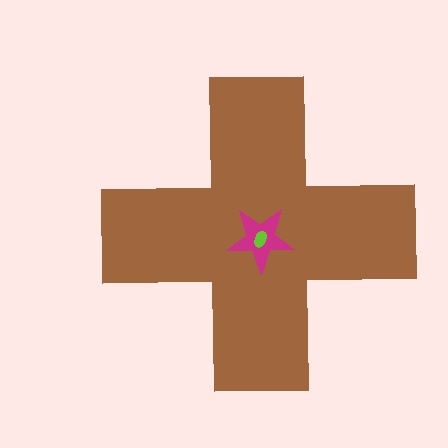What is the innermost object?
The lime ellipse.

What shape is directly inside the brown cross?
The magenta star.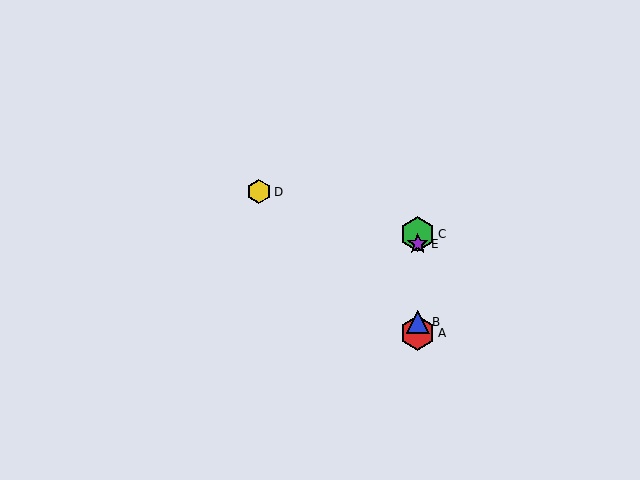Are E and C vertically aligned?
Yes, both are at x≈418.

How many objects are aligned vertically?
4 objects (A, B, C, E) are aligned vertically.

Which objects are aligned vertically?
Objects A, B, C, E are aligned vertically.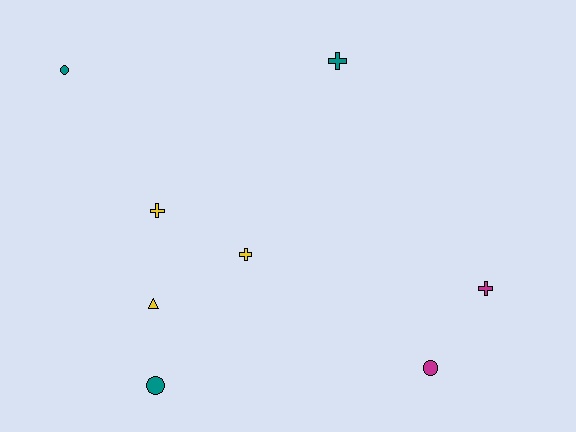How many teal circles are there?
There are 2 teal circles.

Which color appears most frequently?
Teal, with 3 objects.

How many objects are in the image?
There are 8 objects.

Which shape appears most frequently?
Cross, with 4 objects.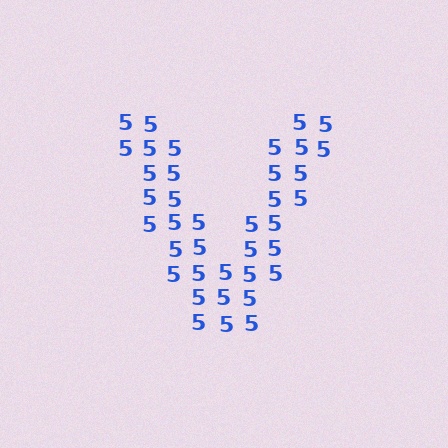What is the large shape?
The large shape is the letter V.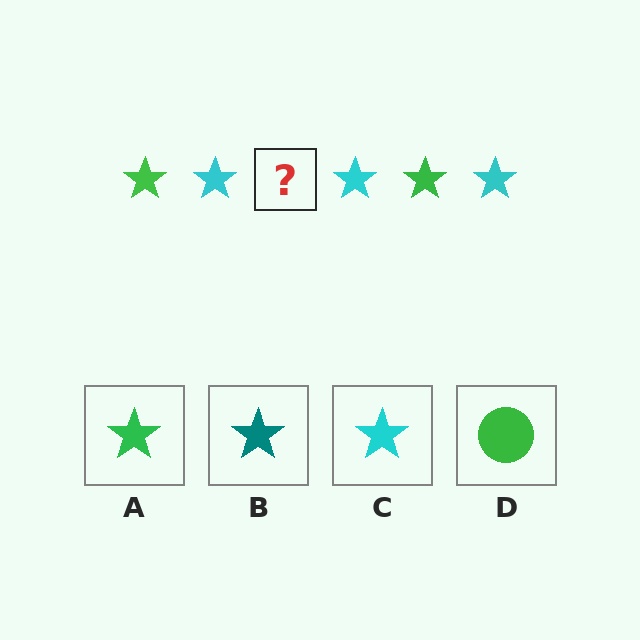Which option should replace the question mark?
Option A.